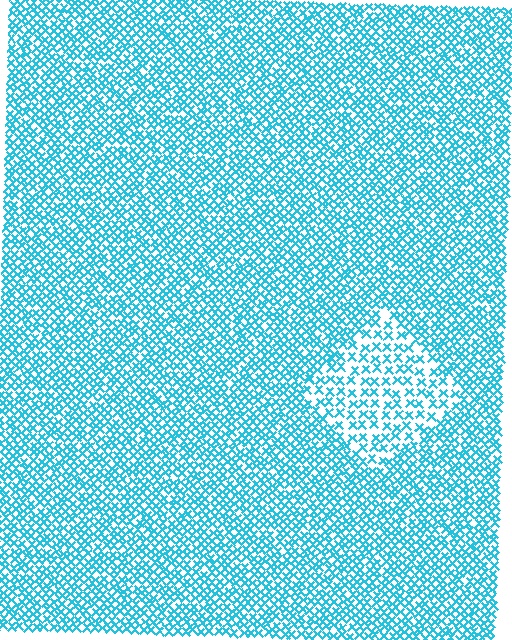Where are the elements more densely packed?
The elements are more densely packed outside the diamond boundary.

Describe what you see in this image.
The image contains small cyan elements arranged at two different densities. A diamond-shaped region is visible where the elements are less densely packed than the surrounding area.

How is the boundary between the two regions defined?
The boundary is defined by a change in element density (approximately 1.9x ratio). All elements are the same color, size, and shape.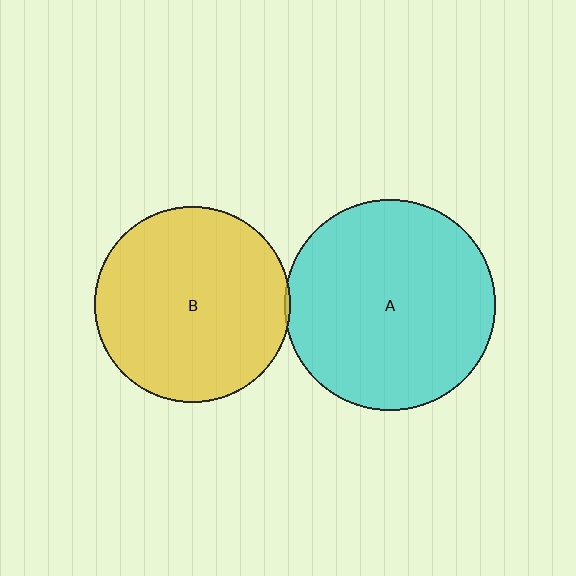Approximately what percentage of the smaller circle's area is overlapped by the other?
Approximately 5%.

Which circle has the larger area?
Circle A (cyan).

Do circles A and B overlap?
Yes.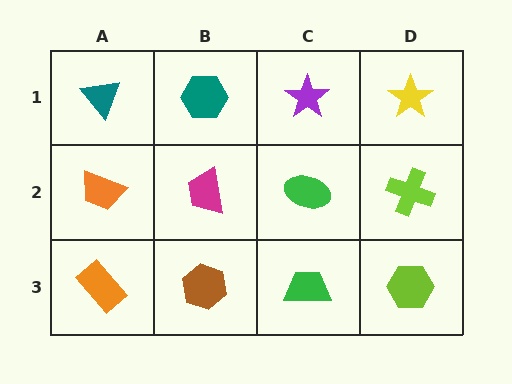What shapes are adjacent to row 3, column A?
An orange trapezoid (row 2, column A), a brown hexagon (row 3, column B).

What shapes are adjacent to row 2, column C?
A purple star (row 1, column C), a green trapezoid (row 3, column C), a magenta trapezoid (row 2, column B), a lime cross (row 2, column D).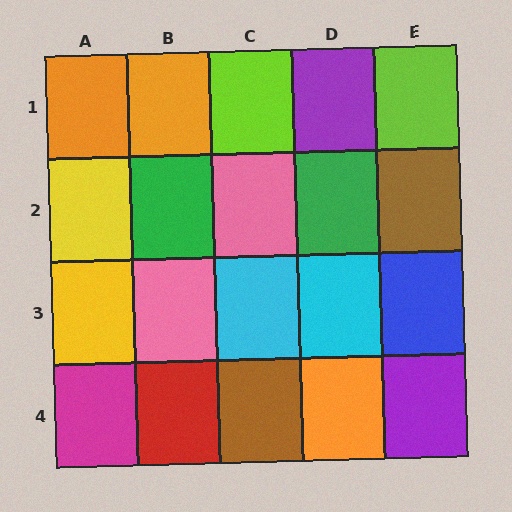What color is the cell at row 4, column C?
Brown.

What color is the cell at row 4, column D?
Orange.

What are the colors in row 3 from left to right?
Yellow, pink, cyan, cyan, blue.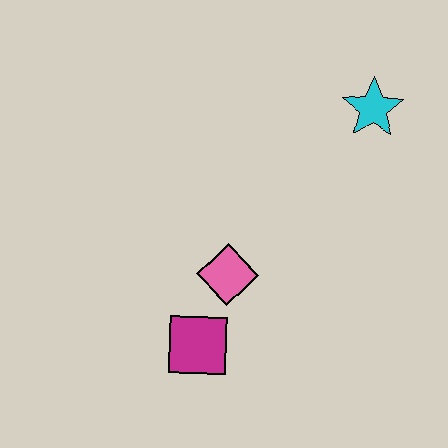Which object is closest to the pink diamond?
The magenta square is closest to the pink diamond.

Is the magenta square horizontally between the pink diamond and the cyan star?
No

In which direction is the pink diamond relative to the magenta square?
The pink diamond is above the magenta square.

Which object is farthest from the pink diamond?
The cyan star is farthest from the pink diamond.